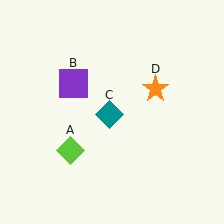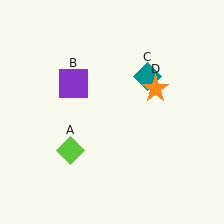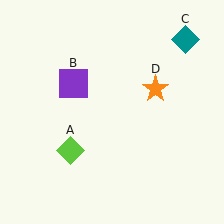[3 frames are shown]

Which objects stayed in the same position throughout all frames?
Lime diamond (object A) and purple square (object B) and orange star (object D) remained stationary.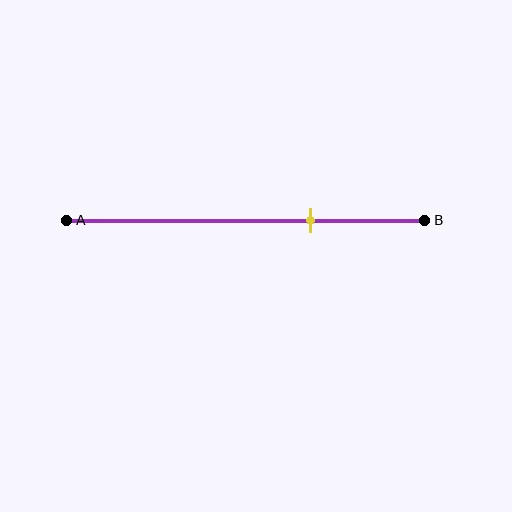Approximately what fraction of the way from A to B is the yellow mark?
The yellow mark is approximately 70% of the way from A to B.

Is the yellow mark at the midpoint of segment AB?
No, the mark is at about 70% from A, not at the 50% midpoint.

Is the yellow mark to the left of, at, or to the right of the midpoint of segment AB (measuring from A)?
The yellow mark is to the right of the midpoint of segment AB.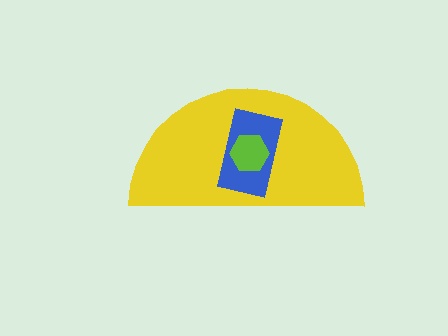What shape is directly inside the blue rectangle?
The lime hexagon.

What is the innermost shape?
The lime hexagon.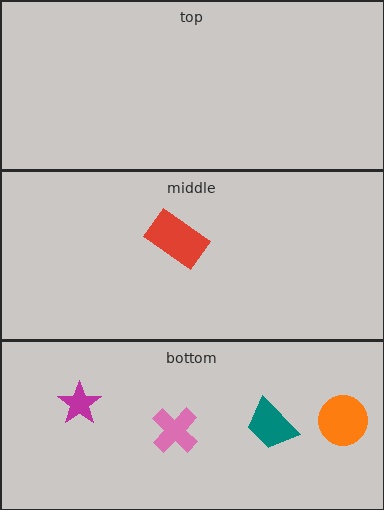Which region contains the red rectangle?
The middle region.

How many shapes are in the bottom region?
4.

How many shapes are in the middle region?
1.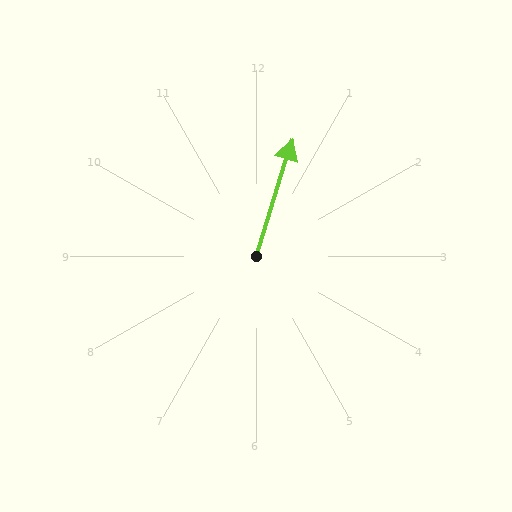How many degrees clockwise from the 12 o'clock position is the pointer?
Approximately 17 degrees.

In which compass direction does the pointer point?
North.